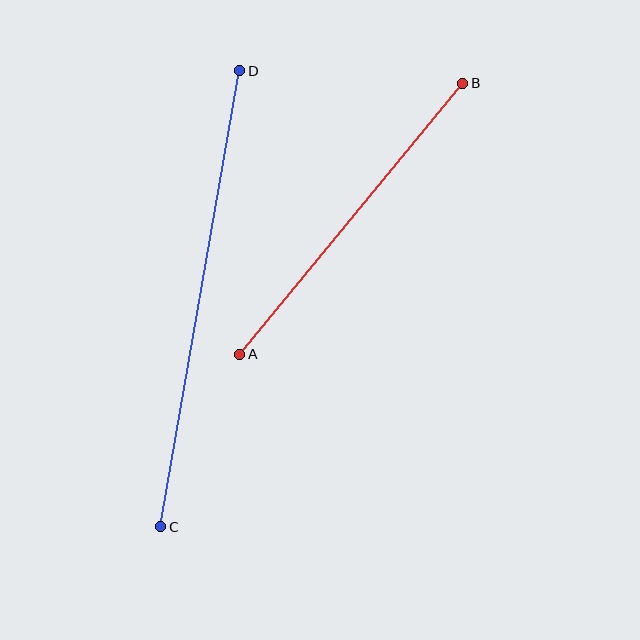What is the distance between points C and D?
The distance is approximately 462 pixels.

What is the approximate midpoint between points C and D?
The midpoint is at approximately (200, 299) pixels.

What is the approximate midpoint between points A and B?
The midpoint is at approximately (351, 219) pixels.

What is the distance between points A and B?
The distance is approximately 351 pixels.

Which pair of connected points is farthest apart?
Points C and D are farthest apart.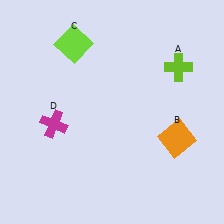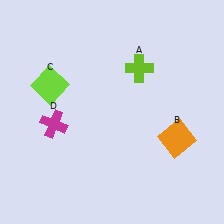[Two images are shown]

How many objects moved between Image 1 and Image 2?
2 objects moved between the two images.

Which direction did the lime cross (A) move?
The lime cross (A) moved left.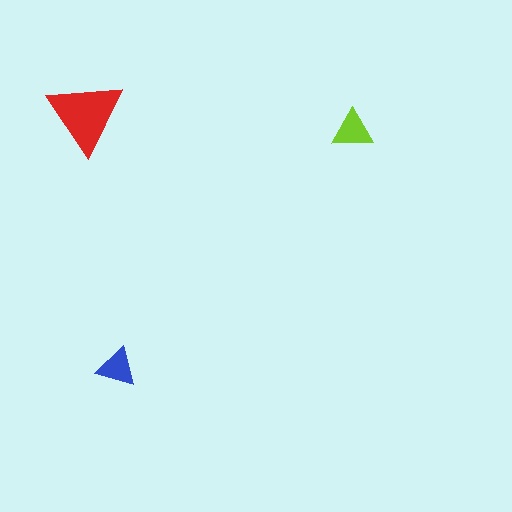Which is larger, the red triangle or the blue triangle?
The red one.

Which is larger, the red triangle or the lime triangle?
The red one.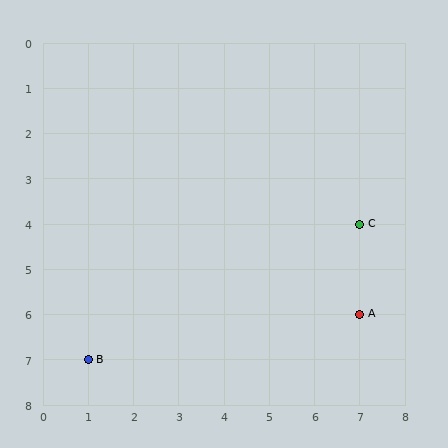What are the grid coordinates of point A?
Point A is at grid coordinates (7, 6).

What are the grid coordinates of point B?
Point B is at grid coordinates (1, 7).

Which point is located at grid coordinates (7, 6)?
Point A is at (7, 6).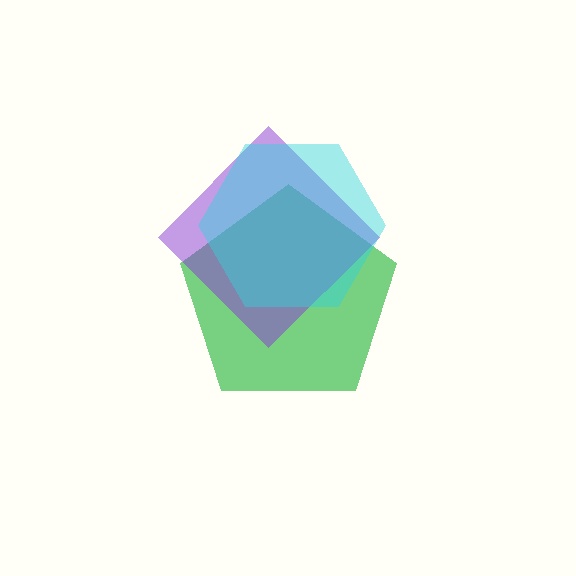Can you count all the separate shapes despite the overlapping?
Yes, there are 3 separate shapes.